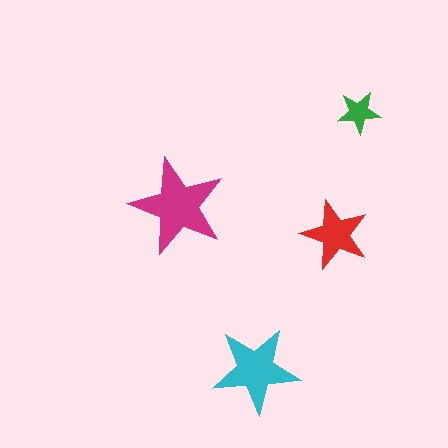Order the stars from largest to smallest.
the magenta one, the cyan one, the red one, the green one.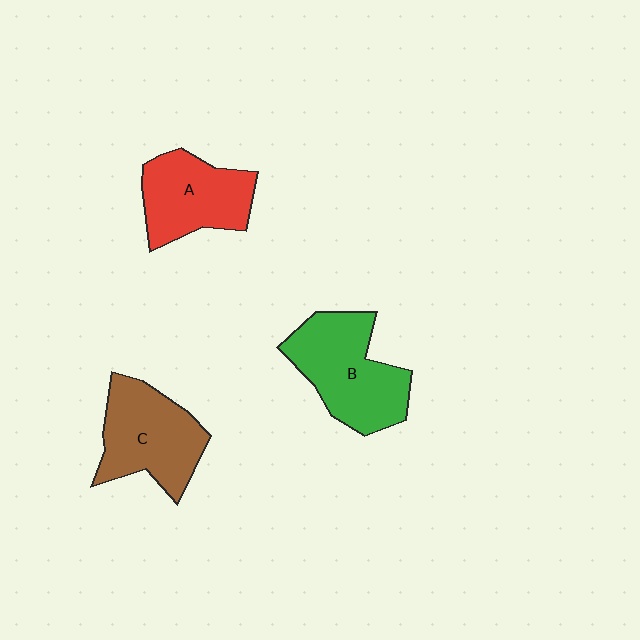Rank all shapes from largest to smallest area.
From largest to smallest: B (green), C (brown), A (red).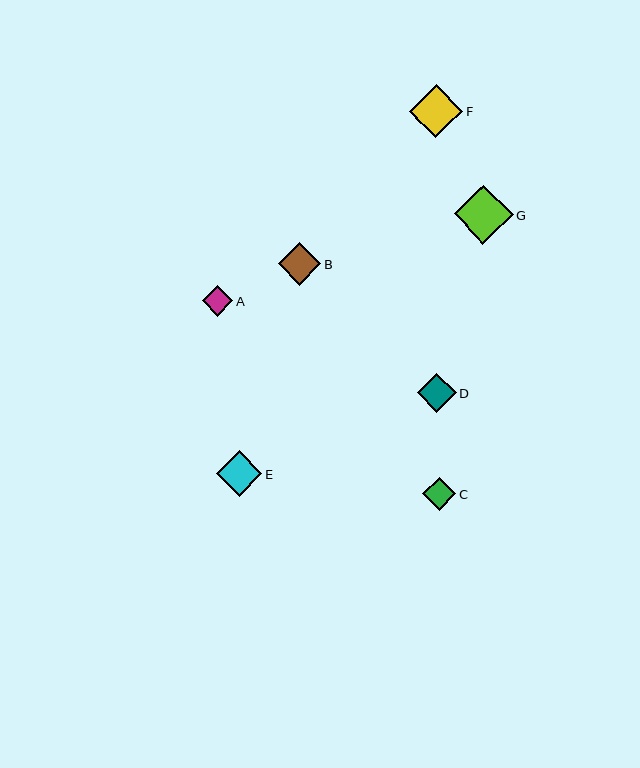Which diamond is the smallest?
Diamond A is the smallest with a size of approximately 30 pixels.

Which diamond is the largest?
Diamond G is the largest with a size of approximately 59 pixels.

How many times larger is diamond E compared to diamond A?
Diamond E is approximately 1.5 times the size of diamond A.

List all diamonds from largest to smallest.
From largest to smallest: G, F, E, B, D, C, A.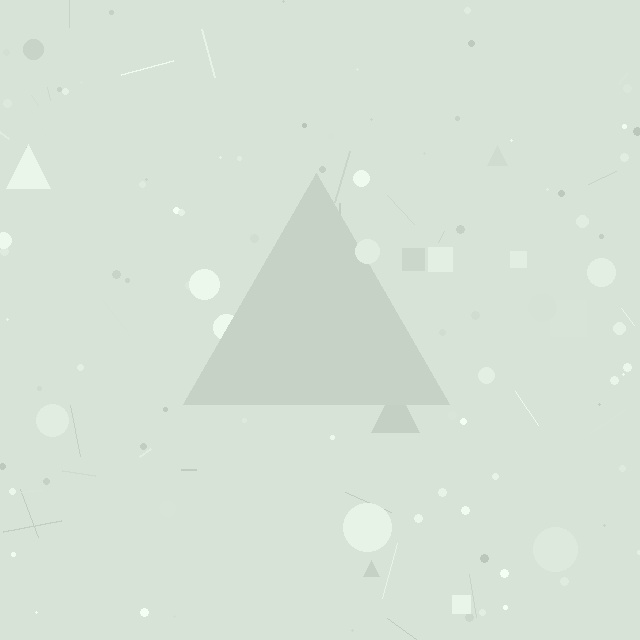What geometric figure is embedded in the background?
A triangle is embedded in the background.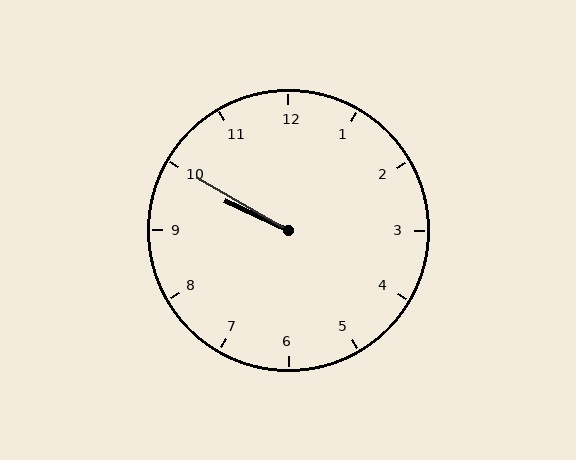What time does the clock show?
9:50.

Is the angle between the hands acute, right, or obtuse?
It is acute.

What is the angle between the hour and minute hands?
Approximately 5 degrees.